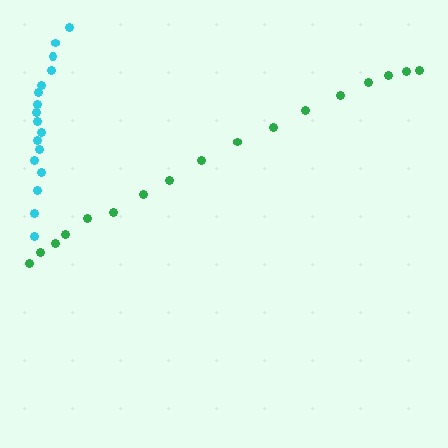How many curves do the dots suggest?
There are 2 distinct paths.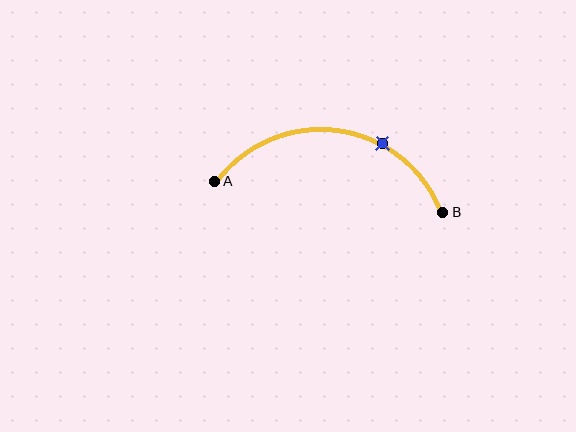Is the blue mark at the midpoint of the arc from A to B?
No. The blue mark lies on the arc but is closer to endpoint B. The arc midpoint would be at the point on the curve equidistant along the arc from both A and B.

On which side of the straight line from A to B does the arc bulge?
The arc bulges above the straight line connecting A and B.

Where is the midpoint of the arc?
The arc midpoint is the point on the curve farthest from the straight line joining A and B. It sits above that line.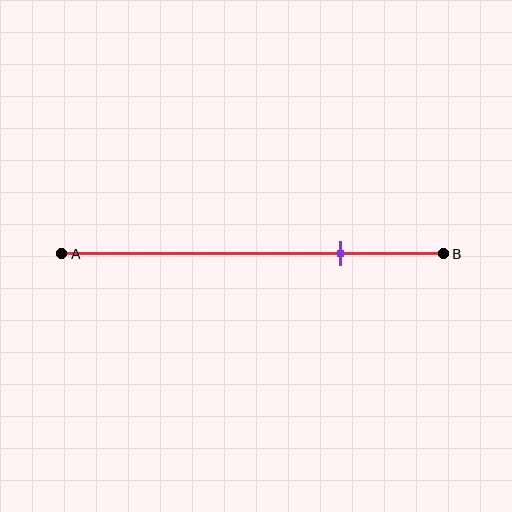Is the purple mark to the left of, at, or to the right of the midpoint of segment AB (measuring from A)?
The purple mark is to the right of the midpoint of segment AB.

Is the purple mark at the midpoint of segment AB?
No, the mark is at about 75% from A, not at the 50% midpoint.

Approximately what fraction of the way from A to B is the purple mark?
The purple mark is approximately 75% of the way from A to B.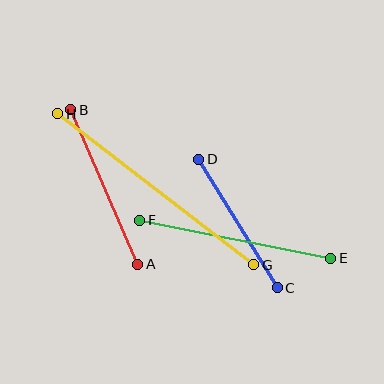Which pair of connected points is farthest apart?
Points G and H are farthest apart.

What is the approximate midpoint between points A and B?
The midpoint is at approximately (104, 187) pixels.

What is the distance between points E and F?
The distance is approximately 195 pixels.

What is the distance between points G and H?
The distance is approximately 248 pixels.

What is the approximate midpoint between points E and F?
The midpoint is at approximately (235, 239) pixels.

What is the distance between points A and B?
The distance is approximately 168 pixels.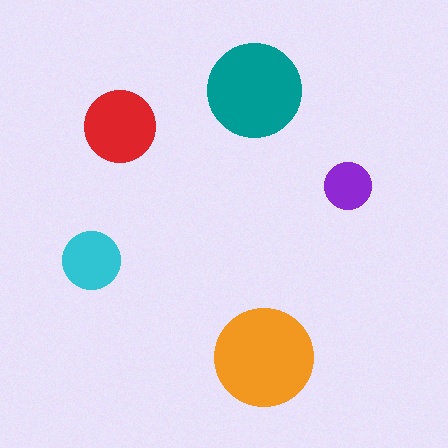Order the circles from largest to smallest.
the orange one, the teal one, the red one, the cyan one, the purple one.